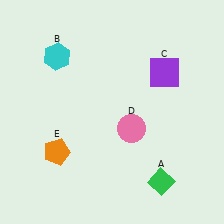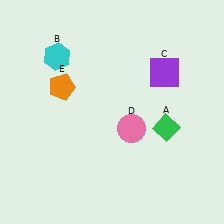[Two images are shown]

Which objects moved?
The objects that moved are: the green diamond (A), the orange pentagon (E).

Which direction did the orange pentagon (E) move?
The orange pentagon (E) moved up.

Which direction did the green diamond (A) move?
The green diamond (A) moved up.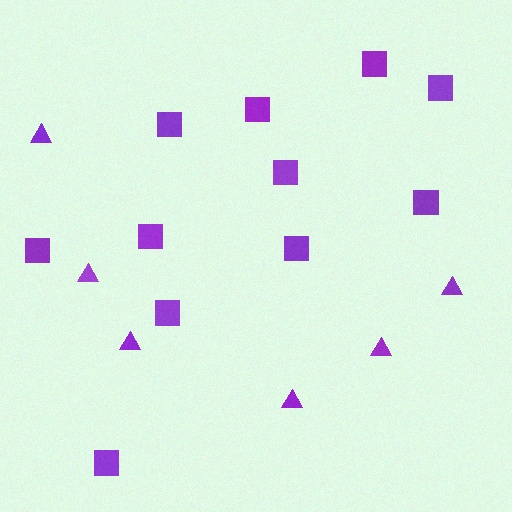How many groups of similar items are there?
There are 2 groups: one group of squares (11) and one group of triangles (6).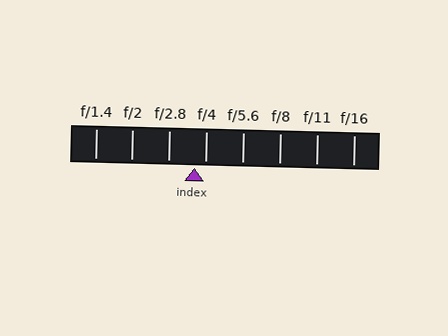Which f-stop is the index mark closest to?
The index mark is closest to f/4.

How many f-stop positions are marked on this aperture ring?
There are 8 f-stop positions marked.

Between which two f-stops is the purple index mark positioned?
The index mark is between f/2.8 and f/4.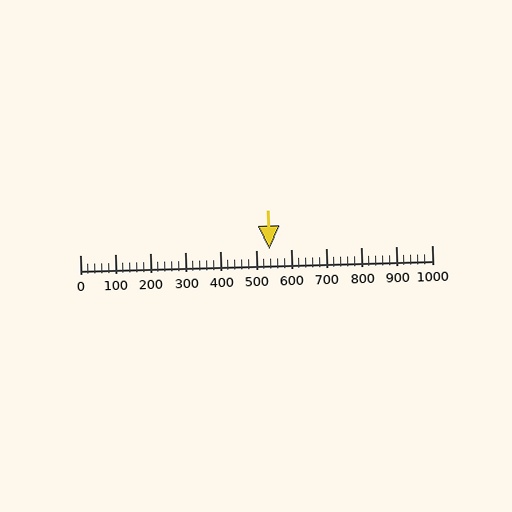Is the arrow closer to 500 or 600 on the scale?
The arrow is closer to 500.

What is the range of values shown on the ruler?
The ruler shows values from 0 to 1000.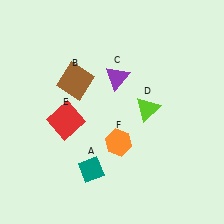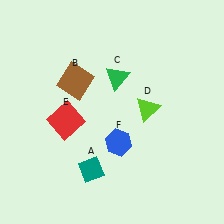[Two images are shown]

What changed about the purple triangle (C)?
In Image 1, C is purple. In Image 2, it changed to green.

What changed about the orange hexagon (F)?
In Image 1, F is orange. In Image 2, it changed to blue.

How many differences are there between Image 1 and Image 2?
There are 2 differences between the two images.